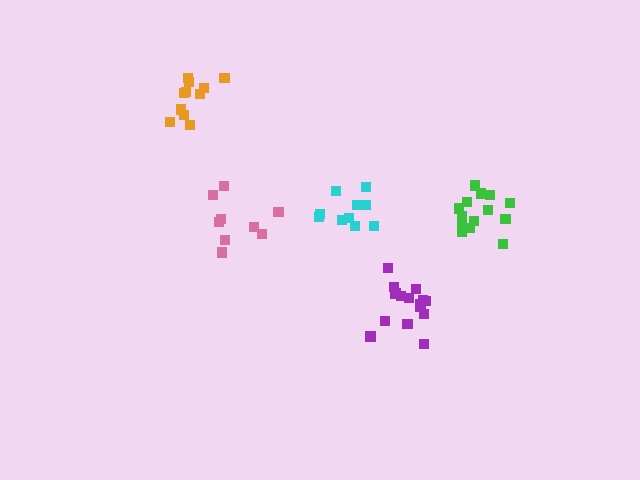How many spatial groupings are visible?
There are 5 spatial groupings.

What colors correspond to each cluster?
The clusters are colored: pink, orange, purple, cyan, green.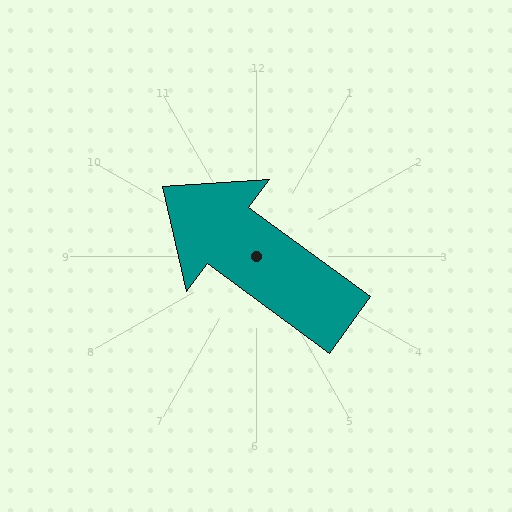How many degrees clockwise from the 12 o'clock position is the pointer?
Approximately 306 degrees.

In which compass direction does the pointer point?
Northwest.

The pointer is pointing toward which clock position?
Roughly 10 o'clock.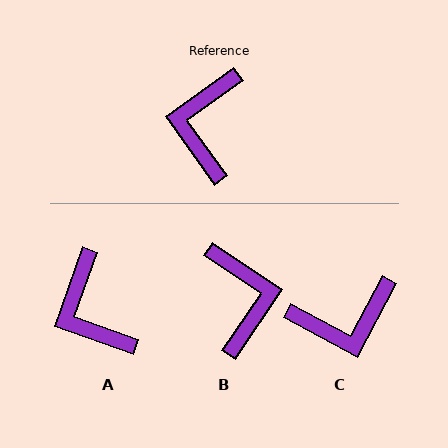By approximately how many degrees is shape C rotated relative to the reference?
Approximately 116 degrees counter-clockwise.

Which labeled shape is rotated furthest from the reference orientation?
B, about 160 degrees away.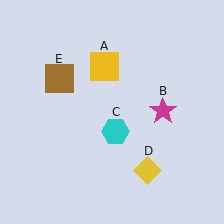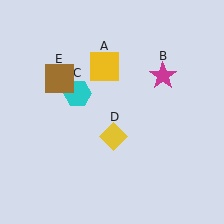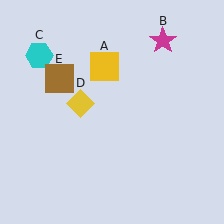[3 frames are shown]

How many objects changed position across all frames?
3 objects changed position: magenta star (object B), cyan hexagon (object C), yellow diamond (object D).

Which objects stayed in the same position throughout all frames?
Yellow square (object A) and brown square (object E) remained stationary.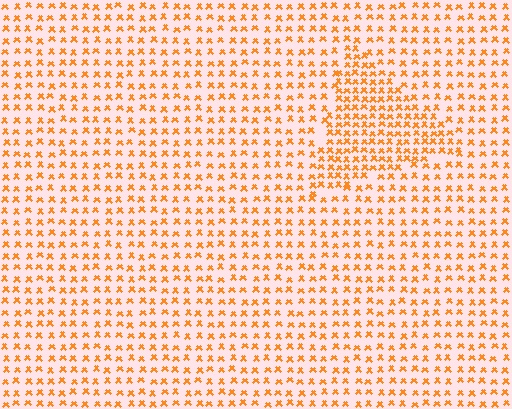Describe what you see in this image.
The image contains small orange elements arranged at two different densities. A triangle-shaped region is visible where the elements are more densely packed than the surrounding area.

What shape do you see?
I see a triangle.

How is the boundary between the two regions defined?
The boundary is defined by a change in element density (approximately 1.8x ratio). All elements are the same color, size, and shape.